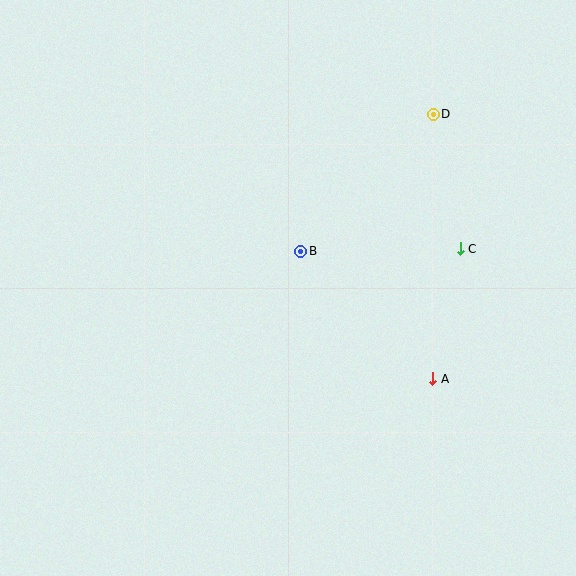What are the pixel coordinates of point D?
Point D is at (433, 114).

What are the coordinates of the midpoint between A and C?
The midpoint between A and C is at (447, 314).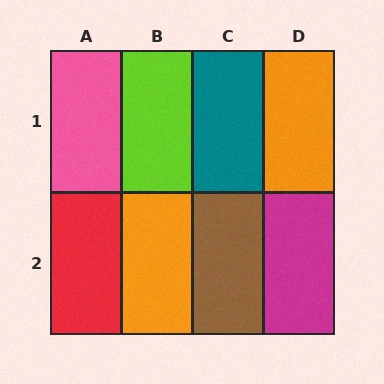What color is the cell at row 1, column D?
Orange.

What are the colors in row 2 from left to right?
Red, orange, brown, magenta.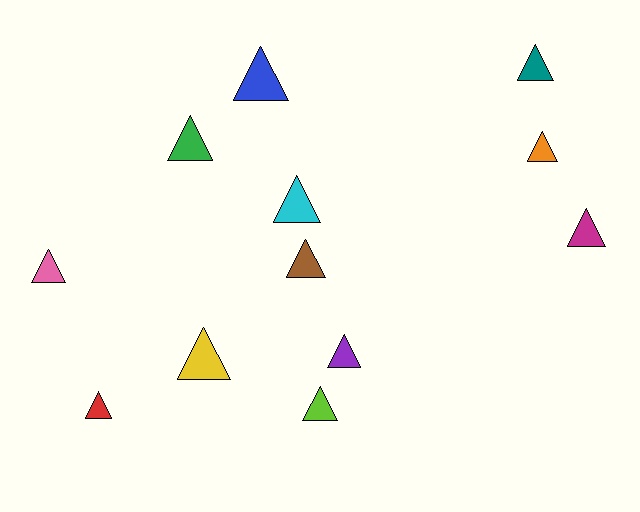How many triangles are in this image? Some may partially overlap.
There are 12 triangles.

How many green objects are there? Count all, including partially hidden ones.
There is 1 green object.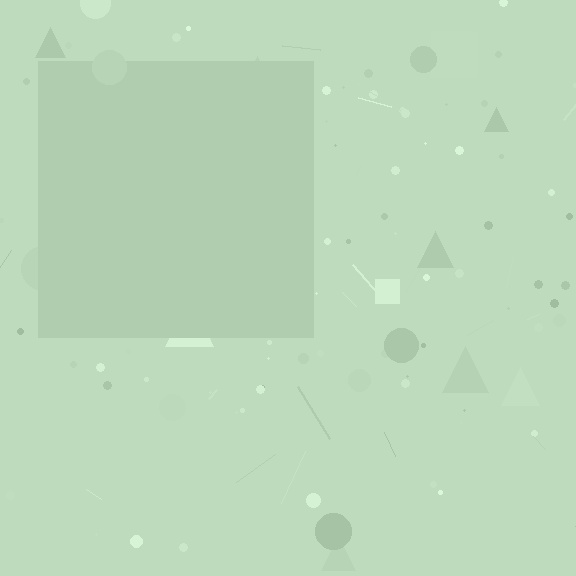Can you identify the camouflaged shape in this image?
The camouflaged shape is a square.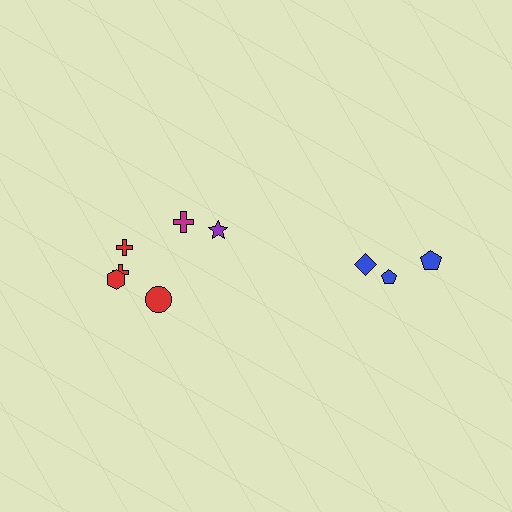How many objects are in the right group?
There are 3 objects.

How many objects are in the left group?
There are 6 objects.